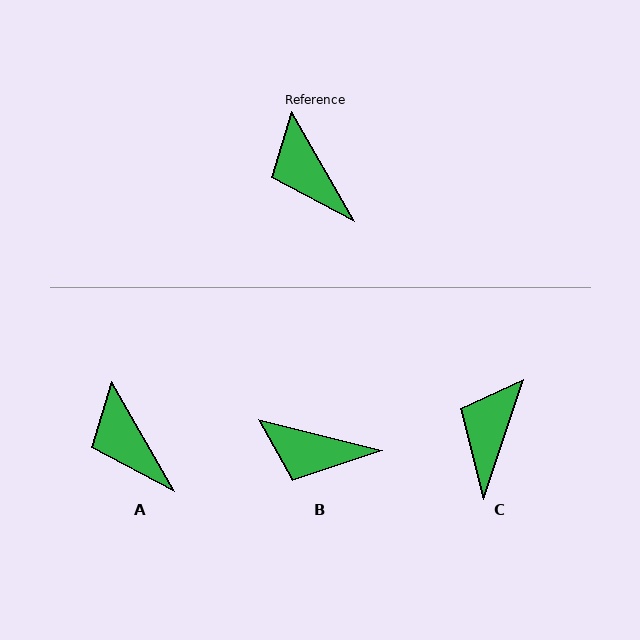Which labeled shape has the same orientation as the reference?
A.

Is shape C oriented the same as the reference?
No, it is off by about 48 degrees.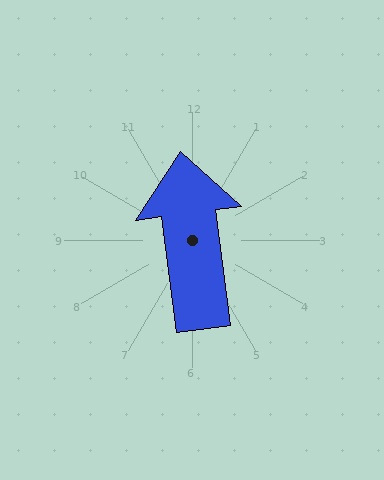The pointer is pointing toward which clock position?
Roughly 12 o'clock.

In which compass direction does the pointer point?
North.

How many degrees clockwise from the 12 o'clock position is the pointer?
Approximately 353 degrees.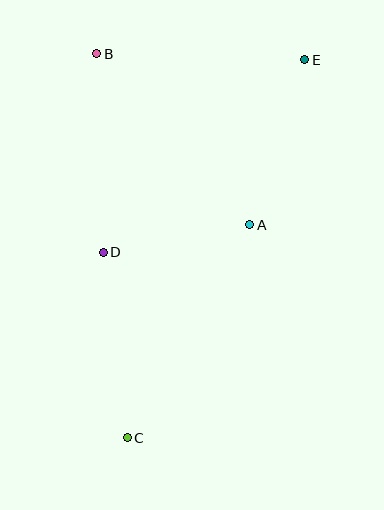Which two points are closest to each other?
Points A and D are closest to each other.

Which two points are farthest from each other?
Points C and E are farthest from each other.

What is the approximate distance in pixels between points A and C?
The distance between A and C is approximately 246 pixels.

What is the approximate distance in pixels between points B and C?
The distance between B and C is approximately 386 pixels.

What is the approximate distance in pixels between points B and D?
The distance between B and D is approximately 199 pixels.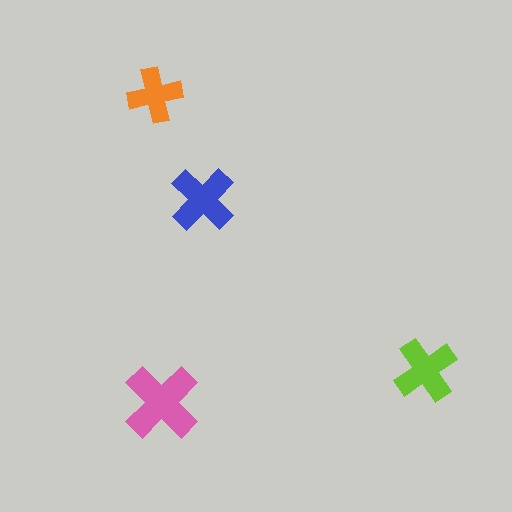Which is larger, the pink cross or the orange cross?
The pink one.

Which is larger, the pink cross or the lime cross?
The pink one.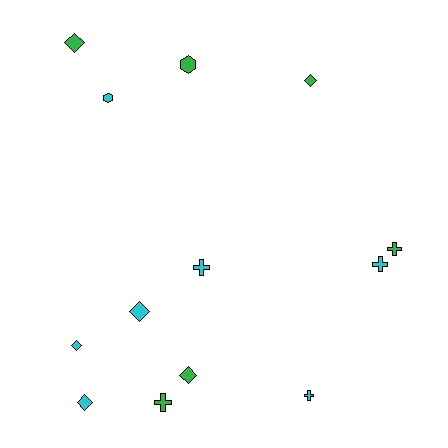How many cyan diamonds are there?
There are 3 cyan diamonds.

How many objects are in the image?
There are 13 objects.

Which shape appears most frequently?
Diamond, with 6 objects.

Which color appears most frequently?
Cyan, with 7 objects.